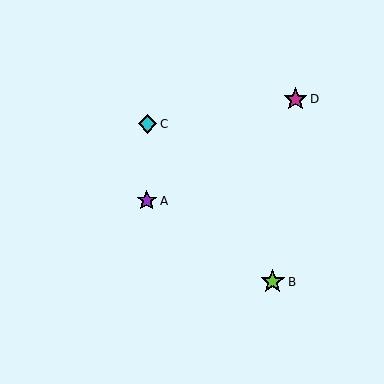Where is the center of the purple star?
The center of the purple star is at (147, 201).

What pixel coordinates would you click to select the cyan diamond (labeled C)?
Click at (148, 124) to select the cyan diamond C.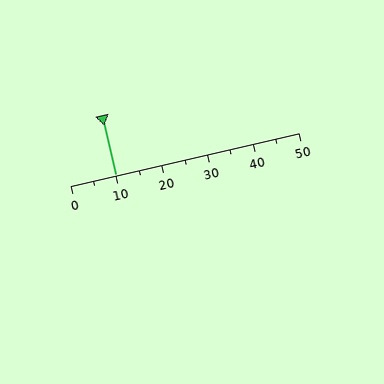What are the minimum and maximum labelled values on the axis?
The axis runs from 0 to 50.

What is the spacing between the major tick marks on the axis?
The major ticks are spaced 10 apart.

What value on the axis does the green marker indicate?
The marker indicates approximately 10.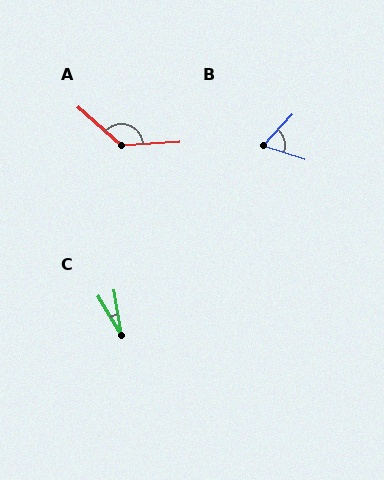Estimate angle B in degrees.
Approximately 65 degrees.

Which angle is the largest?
A, at approximately 136 degrees.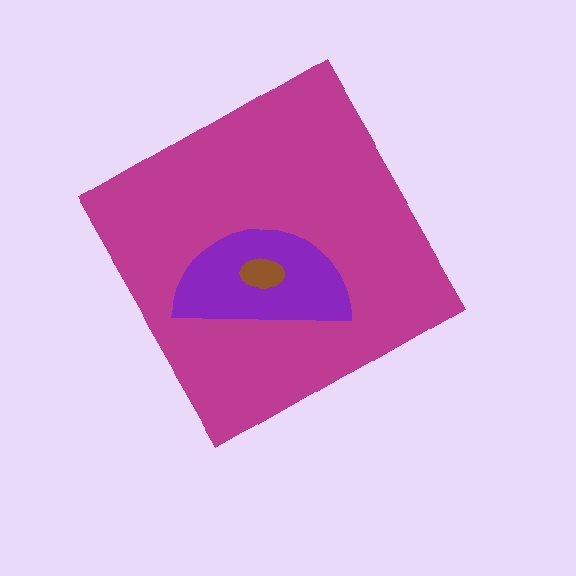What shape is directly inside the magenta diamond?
The purple semicircle.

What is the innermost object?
The brown ellipse.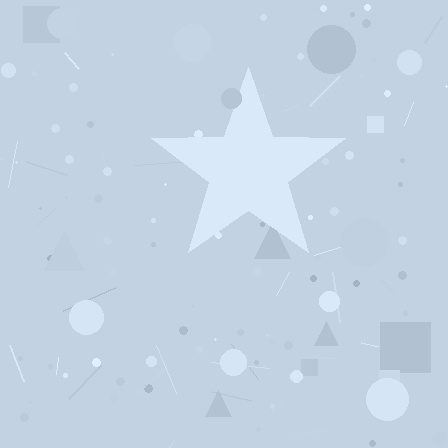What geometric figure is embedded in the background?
A star is embedded in the background.